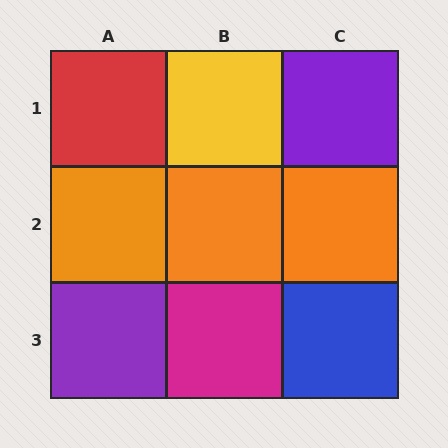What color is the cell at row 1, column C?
Purple.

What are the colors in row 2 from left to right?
Orange, orange, orange.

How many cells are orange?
3 cells are orange.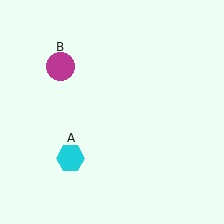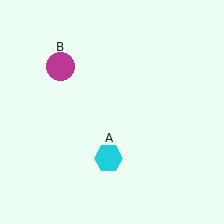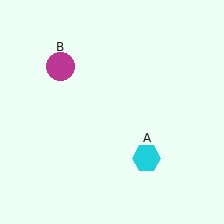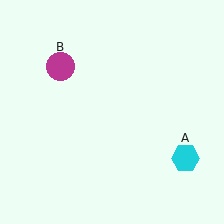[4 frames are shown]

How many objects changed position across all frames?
1 object changed position: cyan hexagon (object A).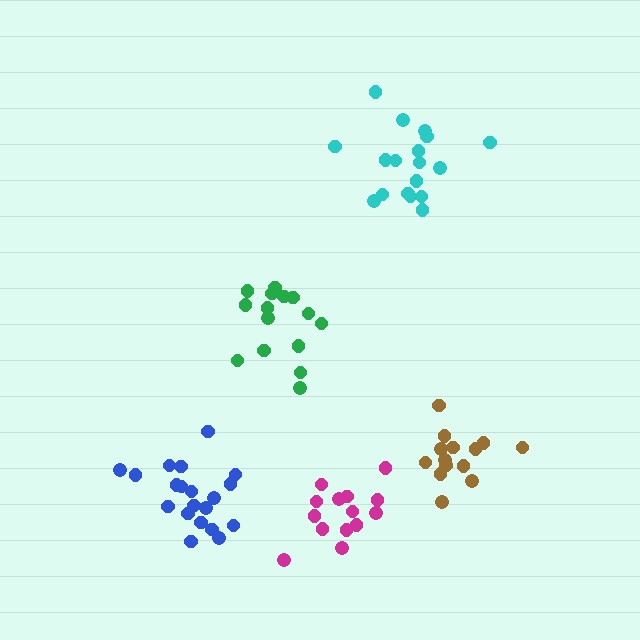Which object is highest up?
The cyan cluster is topmost.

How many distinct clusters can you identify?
There are 5 distinct clusters.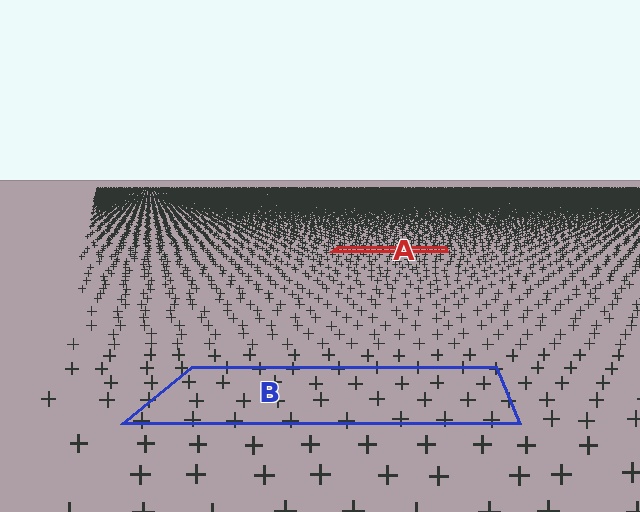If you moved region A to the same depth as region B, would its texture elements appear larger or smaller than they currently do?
They would appear larger. At a closer depth, the same texture elements are projected at a bigger on-screen size.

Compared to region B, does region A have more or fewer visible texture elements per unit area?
Region A has more texture elements per unit area — they are packed more densely because it is farther away.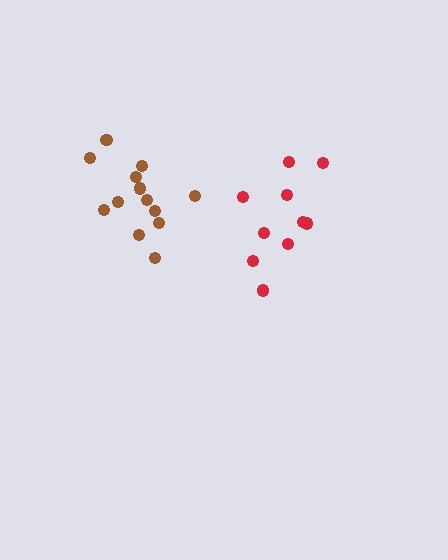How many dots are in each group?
Group 1: 10 dots, Group 2: 13 dots (23 total).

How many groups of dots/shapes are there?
There are 2 groups.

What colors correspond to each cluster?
The clusters are colored: red, brown.